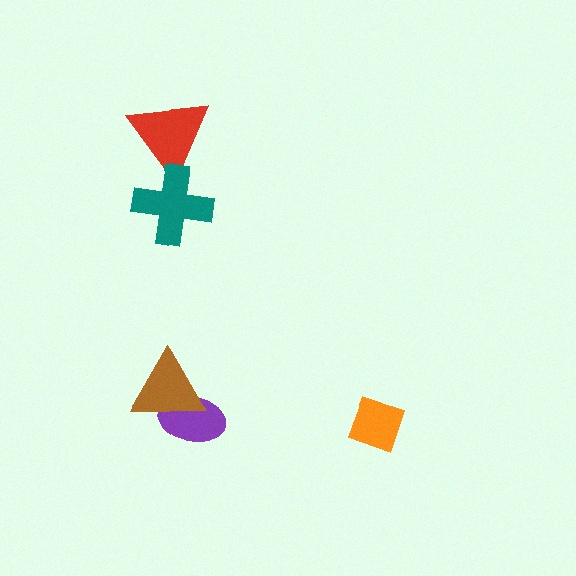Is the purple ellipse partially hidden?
Yes, it is partially covered by another shape.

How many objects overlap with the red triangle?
1 object overlaps with the red triangle.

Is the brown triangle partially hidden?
No, no other shape covers it.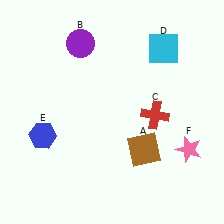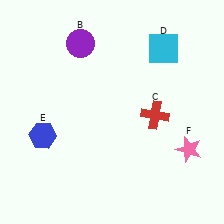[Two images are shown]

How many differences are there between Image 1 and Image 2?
There is 1 difference between the two images.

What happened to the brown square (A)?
The brown square (A) was removed in Image 2. It was in the bottom-right area of Image 1.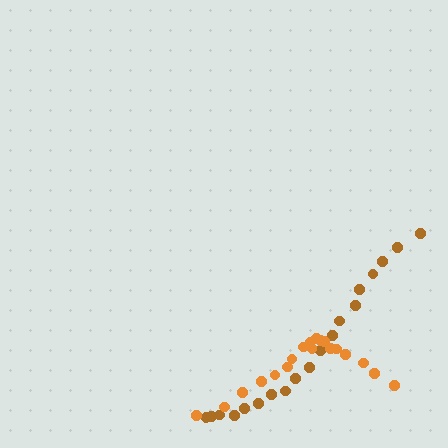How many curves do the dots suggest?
There are 2 distinct paths.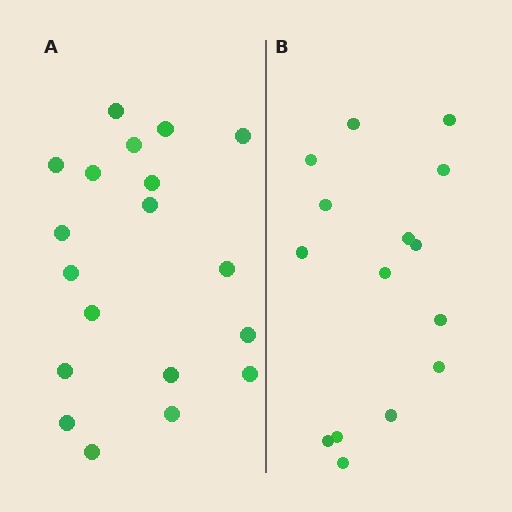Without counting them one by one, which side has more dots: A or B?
Region A (the left region) has more dots.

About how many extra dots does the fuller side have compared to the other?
Region A has about 4 more dots than region B.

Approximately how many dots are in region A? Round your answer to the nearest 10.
About 20 dots. (The exact count is 19, which rounds to 20.)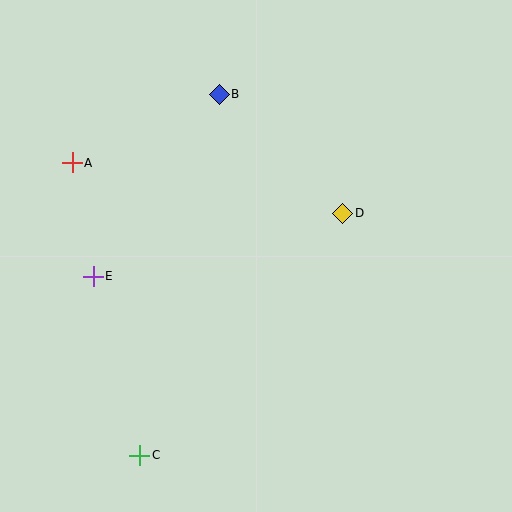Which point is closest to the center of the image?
Point D at (343, 213) is closest to the center.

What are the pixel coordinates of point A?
Point A is at (72, 163).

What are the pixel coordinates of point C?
Point C is at (140, 455).